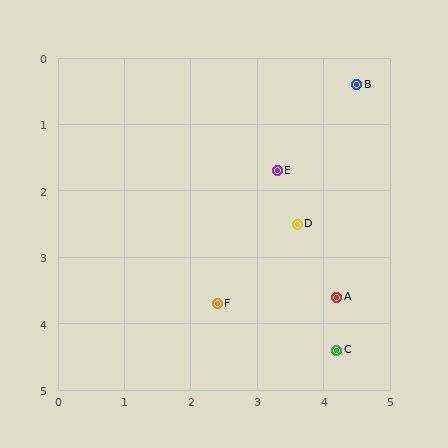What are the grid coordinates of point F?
Point F is at approximately (2.4, 3.7).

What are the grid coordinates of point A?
Point A is at approximately (4.2, 3.6).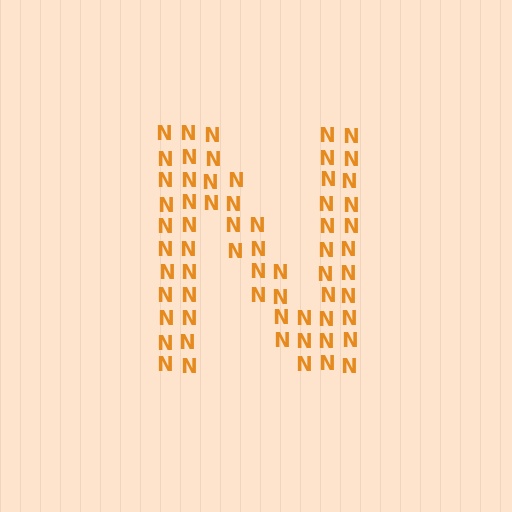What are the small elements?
The small elements are letter N's.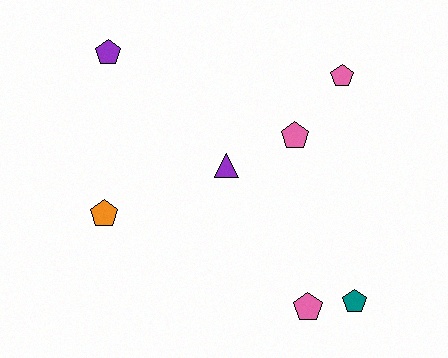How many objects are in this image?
There are 7 objects.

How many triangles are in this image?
There is 1 triangle.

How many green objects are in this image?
There are no green objects.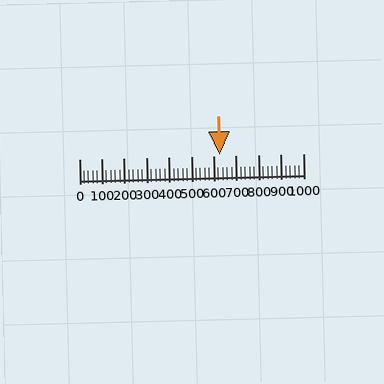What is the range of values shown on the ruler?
The ruler shows values from 0 to 1000.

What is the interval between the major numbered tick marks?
The major tick marks are spaced 100 units apart.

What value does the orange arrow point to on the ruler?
The orange arrow points to approximately 626.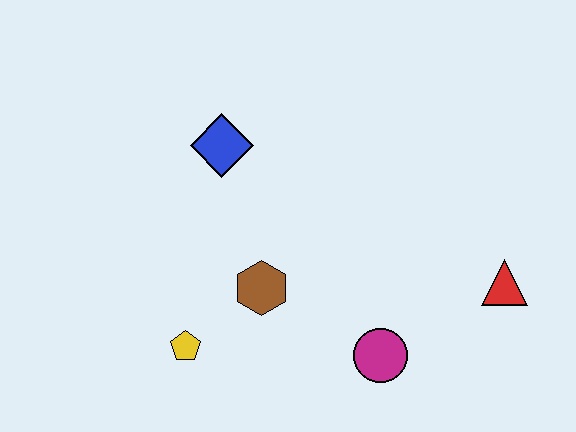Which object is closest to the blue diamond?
The brown hexagon is closest to the blue diamond.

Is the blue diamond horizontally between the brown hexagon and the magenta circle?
No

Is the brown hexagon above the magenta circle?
Yes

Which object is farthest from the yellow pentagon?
The red triangle is farthest from the yellow pentagon.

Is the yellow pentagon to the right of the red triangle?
No